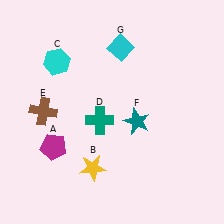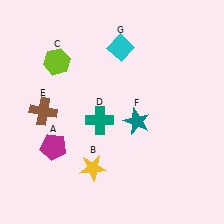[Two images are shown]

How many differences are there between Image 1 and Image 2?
There is 1 difference between the two images.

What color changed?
The hexagon (C) changed from cyan in Image 1 to lime in Image 2.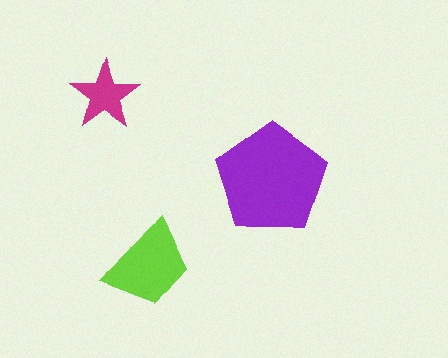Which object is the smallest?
The magenta star.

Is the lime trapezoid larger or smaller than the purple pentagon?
Smaller.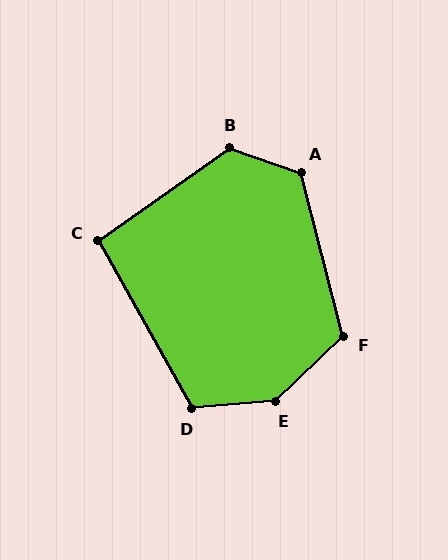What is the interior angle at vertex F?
Approximately 119 degrees (obtuse).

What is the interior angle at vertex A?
Approximately 124 degrees (obtuse).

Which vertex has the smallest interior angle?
C, at approximately 96 degrees.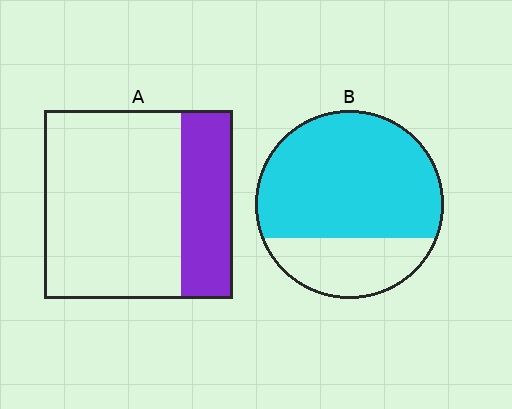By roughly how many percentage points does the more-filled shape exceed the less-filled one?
By roughly 45 percentage points (B over A).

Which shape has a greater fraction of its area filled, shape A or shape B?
Shape B.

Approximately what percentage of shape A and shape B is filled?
A is approximately 30% and B is approximately 70%.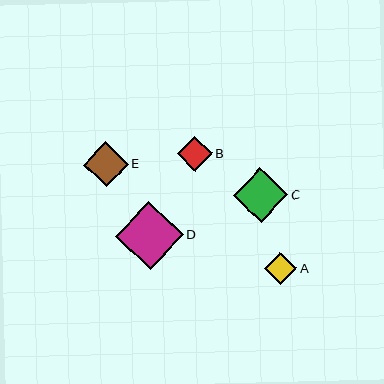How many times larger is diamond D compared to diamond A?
Diamond D is approximately 2.1 times the size of diamond A.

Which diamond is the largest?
Diamond D is the largest with a size of approximately 68 pixels.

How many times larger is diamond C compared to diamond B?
Diamond C is approximately 1.6 times the size of diamond B.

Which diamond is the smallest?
Diamond A is the smallest with a size of approximately 32 pixels.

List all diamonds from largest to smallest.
From largest to smallest: D, C, E, B, A.